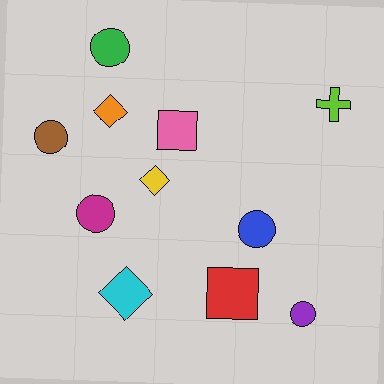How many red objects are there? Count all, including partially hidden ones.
There is 1 red object.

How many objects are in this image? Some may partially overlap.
There are 11 objects.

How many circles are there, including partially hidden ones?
There are 5 circles.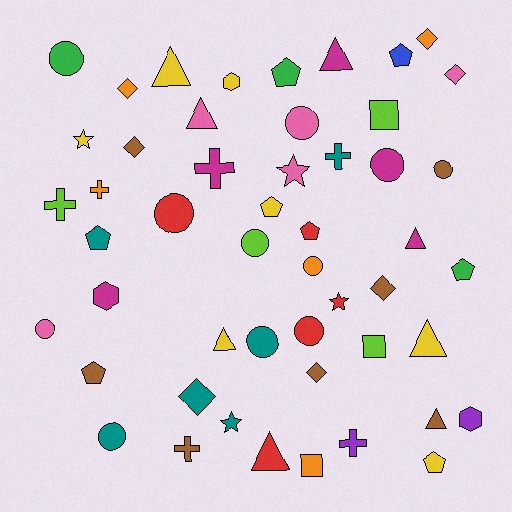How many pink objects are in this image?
There are 5 pink objects.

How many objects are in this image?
There are 50 objects.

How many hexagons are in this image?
There are 3 hexagons.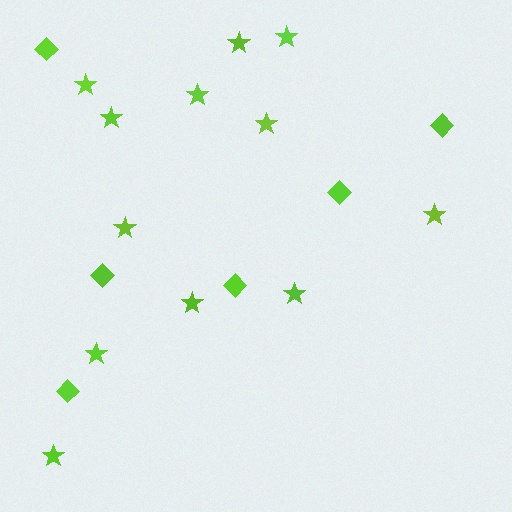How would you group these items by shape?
There are 2 groups: one group of diamonds (6) and one group of stars (12).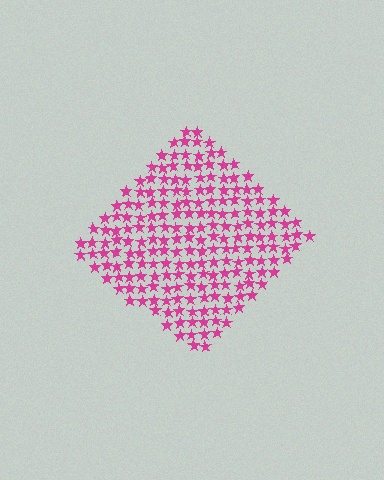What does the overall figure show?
The overall figure shows a diamond.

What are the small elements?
The small elements are stars.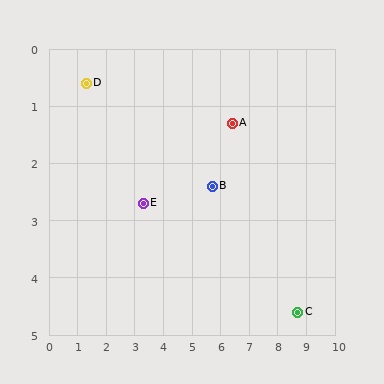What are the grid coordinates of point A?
Point A is at approximately (6.4, 1.3).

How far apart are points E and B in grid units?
Points E and B are about 2.4 grid units apart.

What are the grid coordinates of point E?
Point E is at approximately (3.3, 2.7).